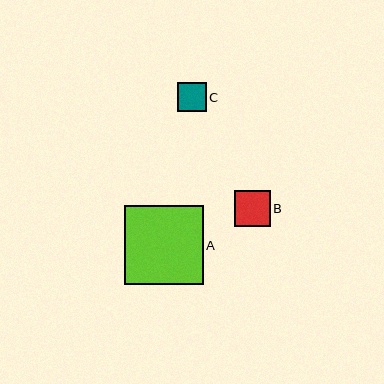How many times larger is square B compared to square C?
Square B is approximately 1.2 times the size of square C.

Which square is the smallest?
Square C is the smallest with a size of approximately 29 pixels.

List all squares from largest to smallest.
From largest to smallest: A, B, C.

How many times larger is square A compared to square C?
Square A is approximately 2.7 times the size of square C.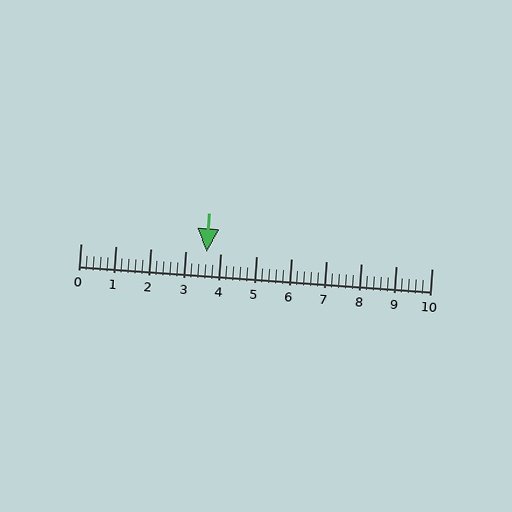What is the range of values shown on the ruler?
The ruler shows values from 0 to 10.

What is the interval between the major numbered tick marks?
The major tick marks are spaced 1 units apart.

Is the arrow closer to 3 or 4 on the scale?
The arrow is closer to 4.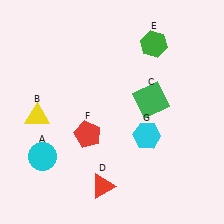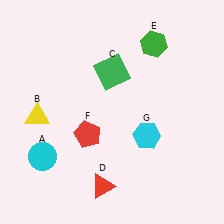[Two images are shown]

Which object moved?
The green square (C) moved left.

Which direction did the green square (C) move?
The green square (C) moved left.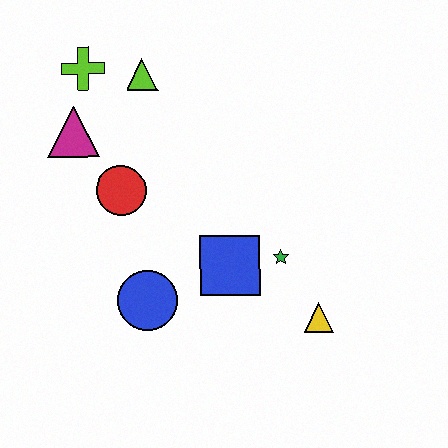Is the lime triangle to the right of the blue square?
No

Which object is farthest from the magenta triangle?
The yellow triangle is farthest from the magenta triangle.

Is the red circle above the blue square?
Yes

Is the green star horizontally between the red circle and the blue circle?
No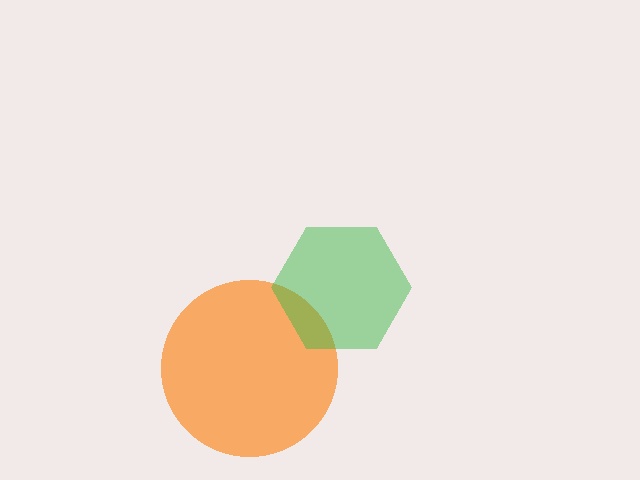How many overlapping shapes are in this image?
There are 2 overlapping shapes in the image.